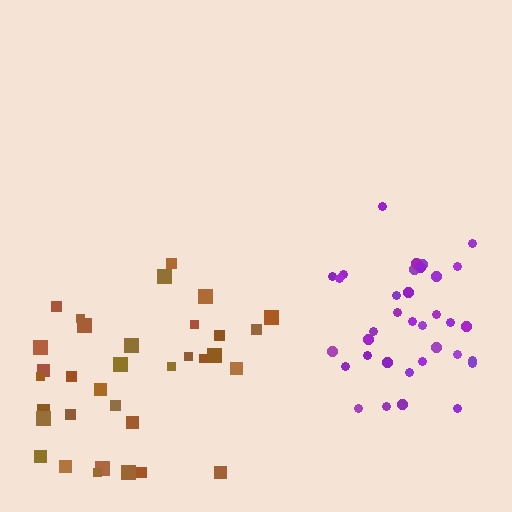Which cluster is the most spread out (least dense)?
Brown.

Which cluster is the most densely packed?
Purple.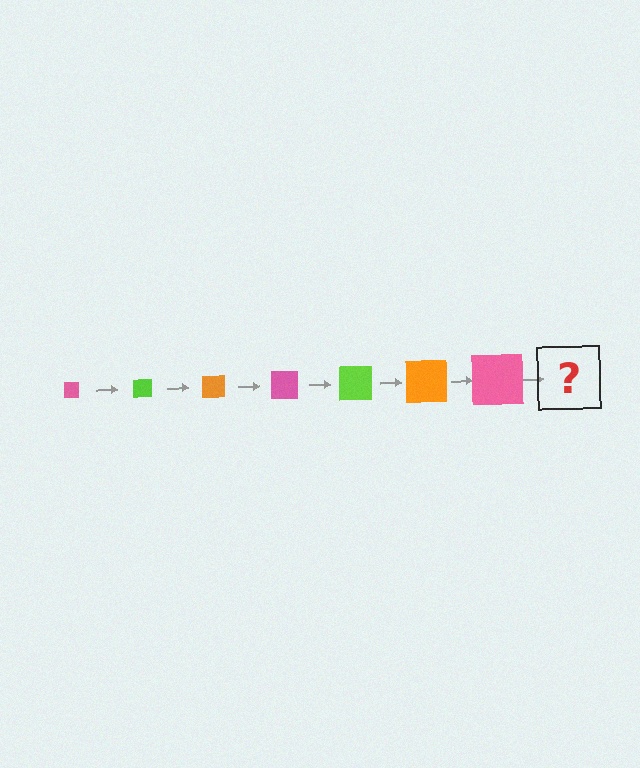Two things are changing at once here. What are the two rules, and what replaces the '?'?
The two rules are that the square grows larger each step and the color cycles through pink, lime, and orange. The '?' should be a lime square, larger than the previous one.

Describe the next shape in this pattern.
It should be a lime square, larger than the previous one.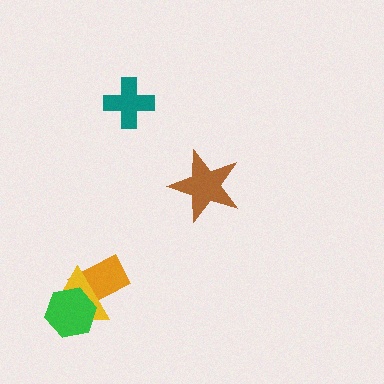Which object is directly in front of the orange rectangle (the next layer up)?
The yellow triangle is directly in front of the orange rectangle.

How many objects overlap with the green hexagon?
2 objects overlap with the green hexagon.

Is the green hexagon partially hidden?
No, no other shape covers it.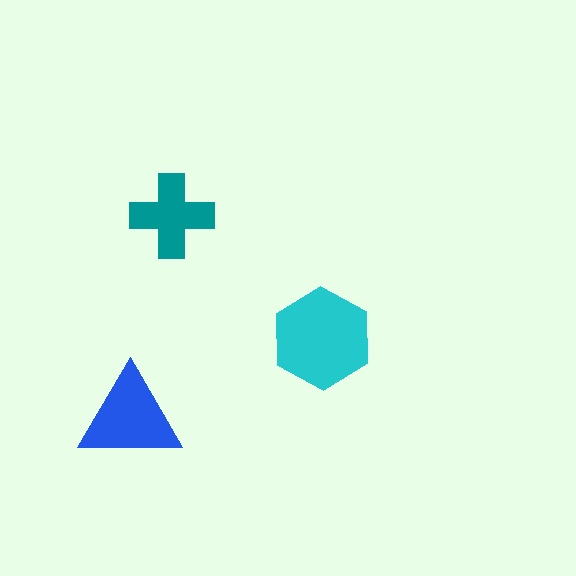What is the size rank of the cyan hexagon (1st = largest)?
1st.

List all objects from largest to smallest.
The cyan hexagon, the blue triangle, the teal cross.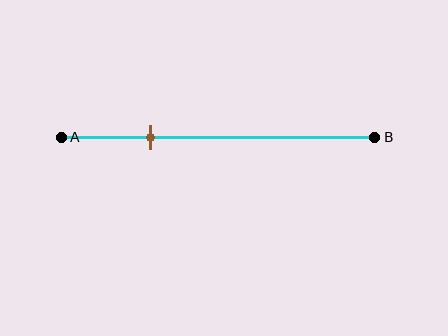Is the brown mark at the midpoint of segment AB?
No, the mark is at about 30% from A, not at the 50% midpoint.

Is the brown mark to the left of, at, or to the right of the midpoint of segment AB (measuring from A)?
The brown mark is to the left of the midpoint of segment AB.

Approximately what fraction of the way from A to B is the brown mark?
The brown mark is approximately 30% of the way from A to B.